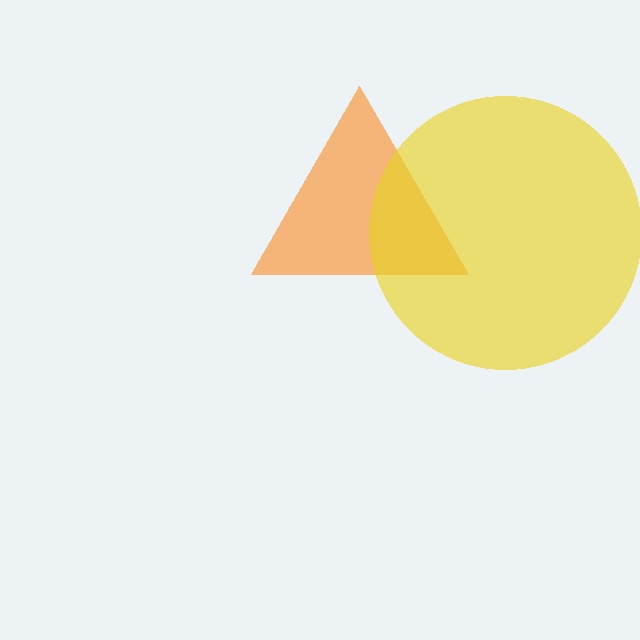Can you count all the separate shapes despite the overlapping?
Yes, there are 2 separate shapes.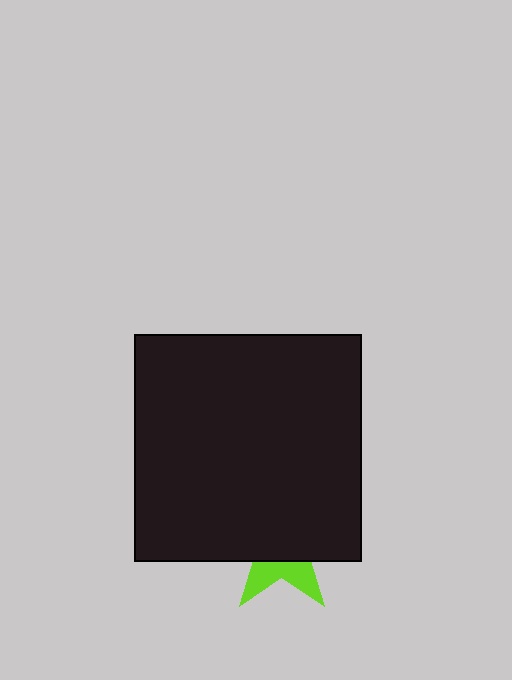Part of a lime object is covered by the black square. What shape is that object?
It is a star.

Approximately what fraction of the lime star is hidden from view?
Roughly 67% of the lime star is hidden behind the black square.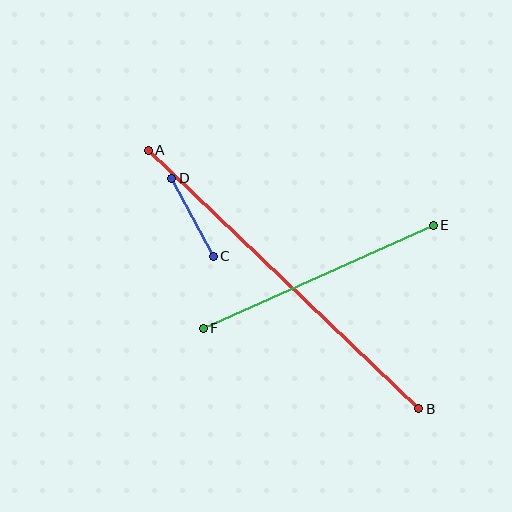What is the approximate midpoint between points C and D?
The midpoint is at approximately (193, 217) pixels.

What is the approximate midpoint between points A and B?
The midpoint is at approximately (283, 279) pixels.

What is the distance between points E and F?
The distance is approximately 252 pixels.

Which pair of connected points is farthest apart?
Points A and B are farthest apart.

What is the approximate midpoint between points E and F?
The midpoint is at approximately (318, 277) pixels.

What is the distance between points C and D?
The distance is approximately 88 pixels.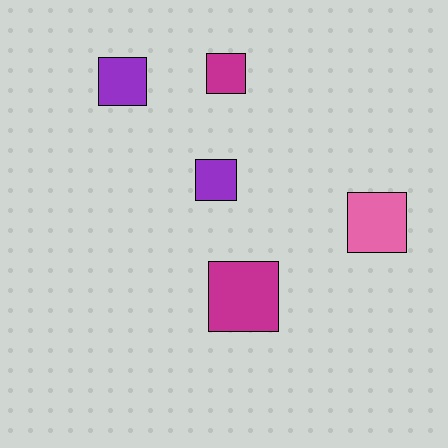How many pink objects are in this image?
There is 1 pink object.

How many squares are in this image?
There are 5 squares.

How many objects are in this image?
There are 5 objects.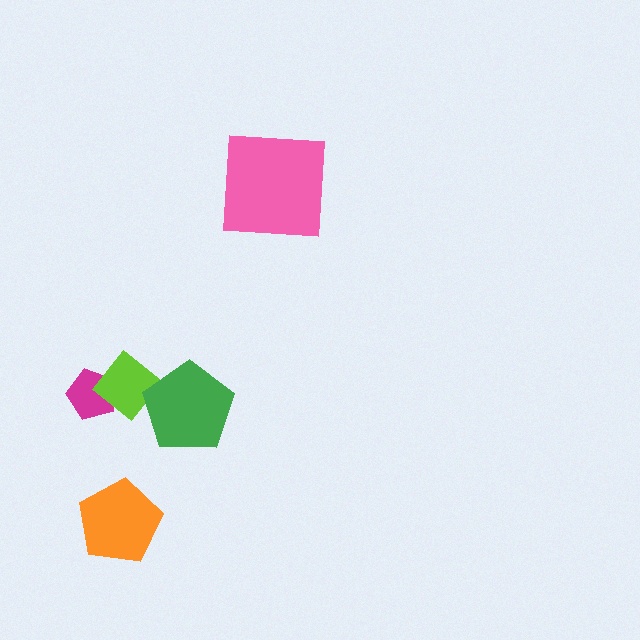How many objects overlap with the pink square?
0 objects overlap with the pink square.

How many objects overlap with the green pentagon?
1 object overlaps with the green pentagon.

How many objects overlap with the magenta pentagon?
1 object overlaps with the magenta pentagon.